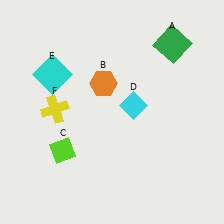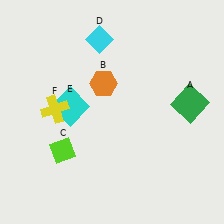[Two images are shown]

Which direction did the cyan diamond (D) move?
The cyan diamond (D) moved up.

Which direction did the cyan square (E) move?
The cyan square (E) moved down.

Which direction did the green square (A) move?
The green square (A) moved down.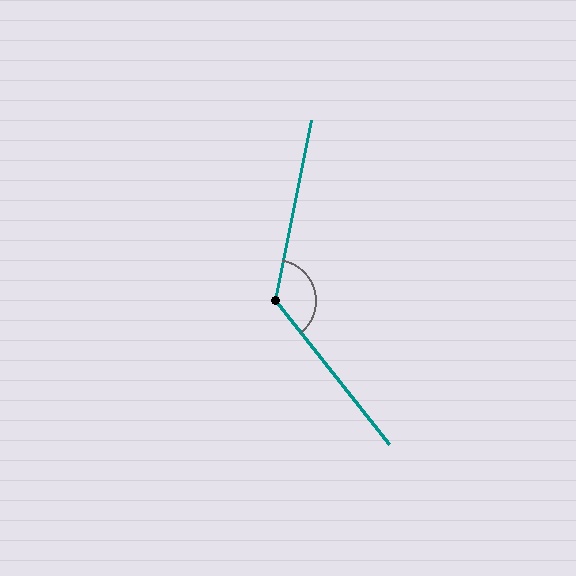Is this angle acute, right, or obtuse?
It is obtuse.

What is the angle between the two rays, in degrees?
Approximately 130 degrees.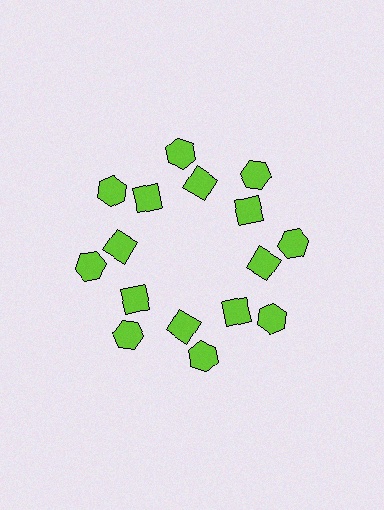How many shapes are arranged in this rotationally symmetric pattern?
There are 16 shapes, arranged in 8 groups of 2.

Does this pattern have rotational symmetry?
Yes, this pattern has 8-fold rotational symmetry. It looks the same after rotating 45 degrees around the center.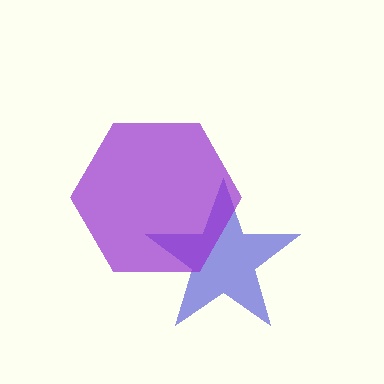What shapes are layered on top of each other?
The layered shapes are: a blue star, a purple hexagon.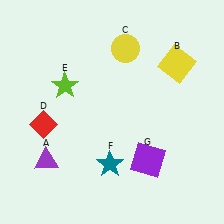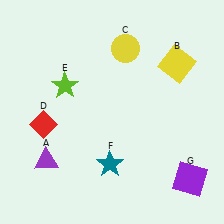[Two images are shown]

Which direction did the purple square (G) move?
The purple square (G) moved right.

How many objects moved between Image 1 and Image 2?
1 object moved between the two images.